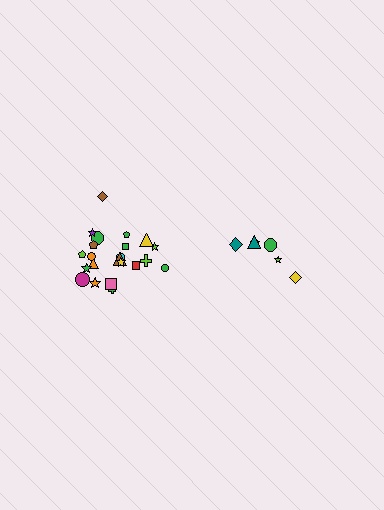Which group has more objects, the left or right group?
The left group.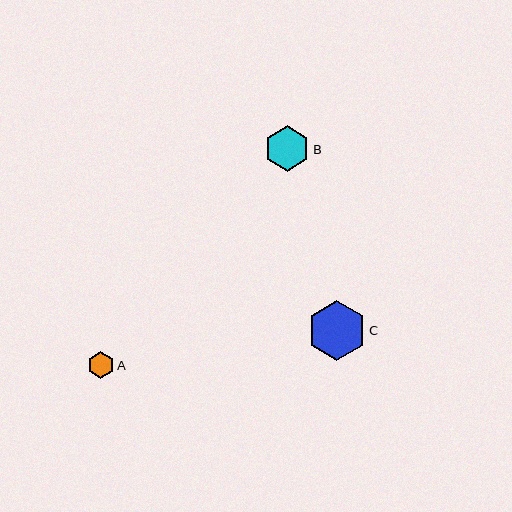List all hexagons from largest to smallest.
From largest to smallest: C, B, A.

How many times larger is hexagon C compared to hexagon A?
Hexagon C is approximately 2.2 times the size of hexagon A.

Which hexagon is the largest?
Hexagon C is the largest with a size of approximately 59 pixels.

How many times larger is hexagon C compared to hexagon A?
Hexagon C is approximately 2.2 times the size of hexagon A.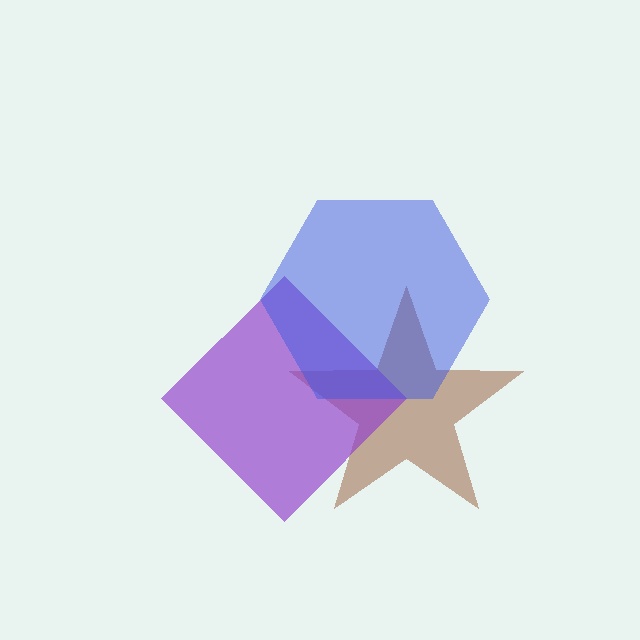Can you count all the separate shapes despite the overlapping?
Yes, there are 3 separate shapes.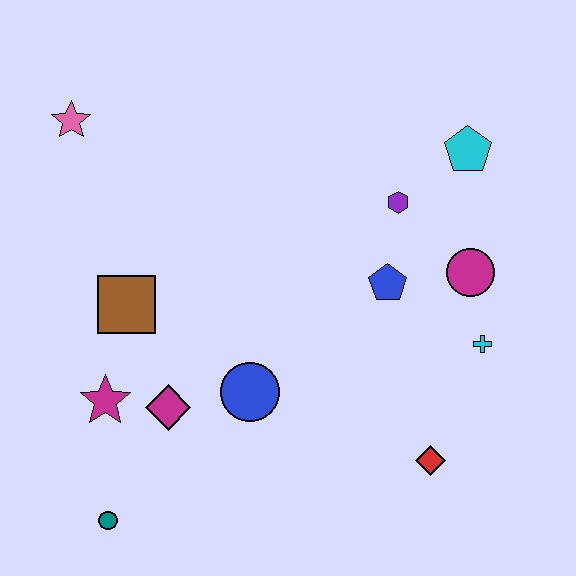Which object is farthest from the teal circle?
The cyan pentagon is farthest from the teal circle.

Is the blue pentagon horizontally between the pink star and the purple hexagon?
Yes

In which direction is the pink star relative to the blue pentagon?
The pink star is to the left of the blue pentagon.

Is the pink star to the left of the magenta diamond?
Yes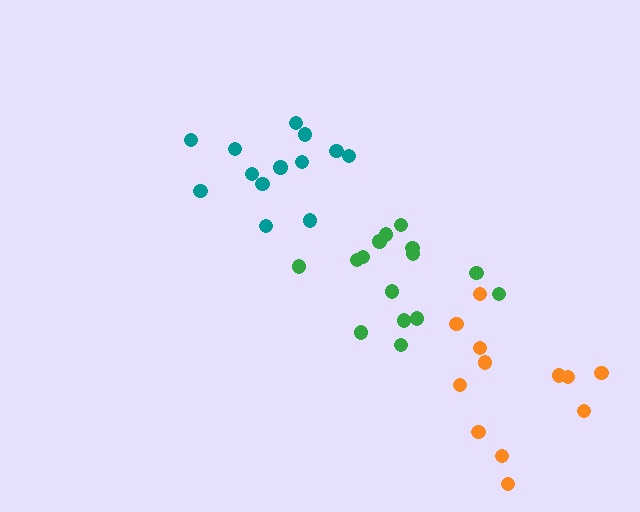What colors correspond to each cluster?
The clusters are colored: green, orange, teal.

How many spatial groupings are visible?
There are 3 spatial groupings.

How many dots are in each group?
Group 1: 15 dots, Group 2: 12 dots, Group 3: 13 dots (40 total).